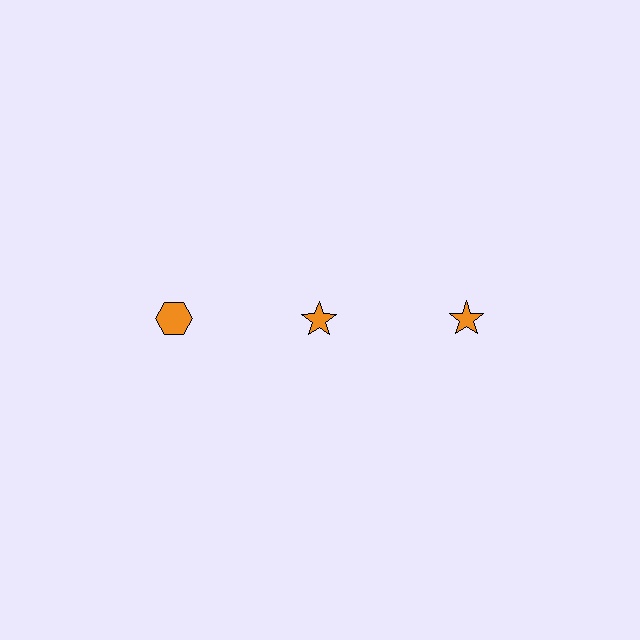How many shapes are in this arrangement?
There are 3 shapes arranged in a grid pattern.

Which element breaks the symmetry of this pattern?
The orange hexagon in the top row, leftmost column breaks the symmetry. All other shapes are orange stars.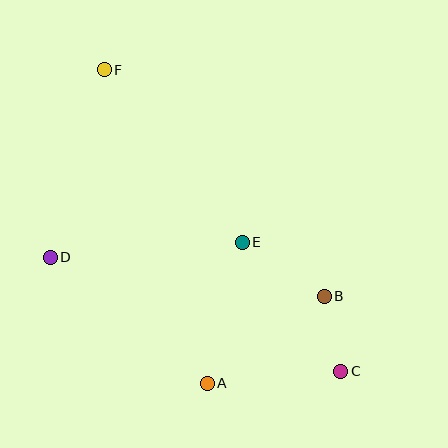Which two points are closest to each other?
Points B and C are closest to each other.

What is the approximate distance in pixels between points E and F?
The distance between E and F is approximately 221 pixels.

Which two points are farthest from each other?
Points C and F are farthest from each other.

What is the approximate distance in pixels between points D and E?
The distance between D and E is approximately 192 pixels.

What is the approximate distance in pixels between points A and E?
The distance between A and E is approximately 145 pixels.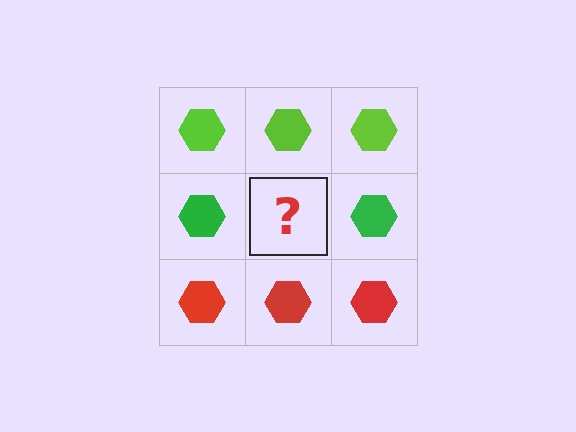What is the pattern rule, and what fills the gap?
The rule is that each row has a consistent color. The gap should be filled with a green hexagon.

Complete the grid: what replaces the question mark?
The question mark should be replaced with a green hexagon.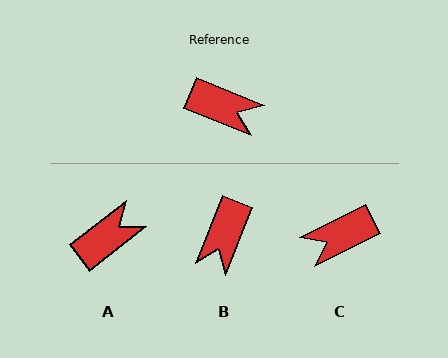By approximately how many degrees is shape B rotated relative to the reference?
Approximately 89 degrees clockwise.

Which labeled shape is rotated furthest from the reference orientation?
C, about 131 degrees away.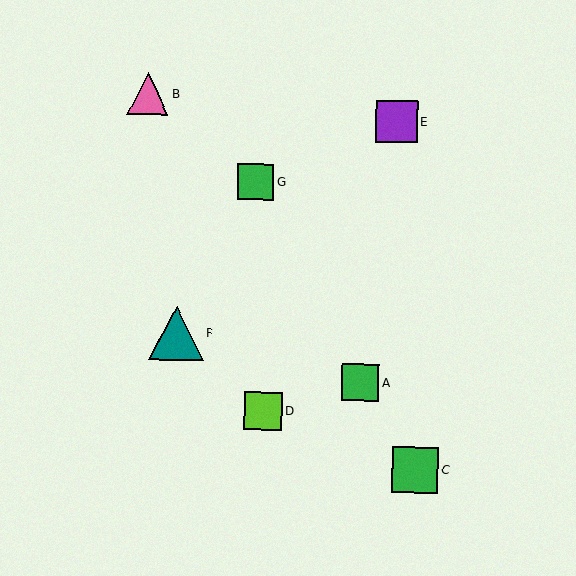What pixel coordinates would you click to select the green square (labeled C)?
Click at (415, 470) to select the green square C.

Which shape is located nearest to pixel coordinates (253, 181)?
The green square (labeled G) at (256, 182) is nearest to that location.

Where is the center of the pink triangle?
The center of the pink triangle is at (148, 94).